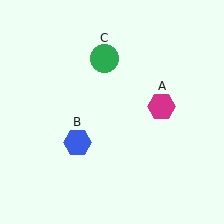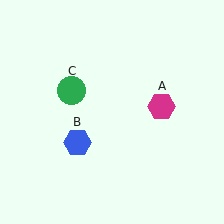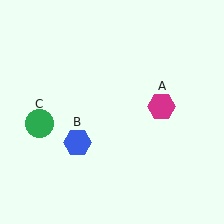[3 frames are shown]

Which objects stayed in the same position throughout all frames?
Magenta hexagon (object A) and blue hexagon (object B) remained stationary.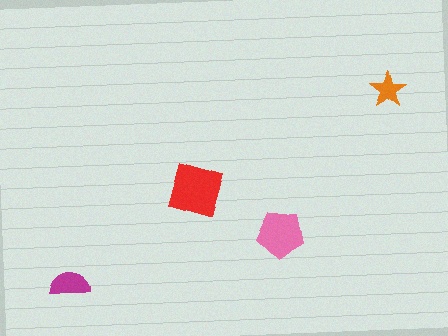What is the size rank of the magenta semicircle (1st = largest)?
3rd.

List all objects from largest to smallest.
The red diamond, the pink pentagon, the magenta semicircle, the orange star.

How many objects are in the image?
There are 4 objects in the image.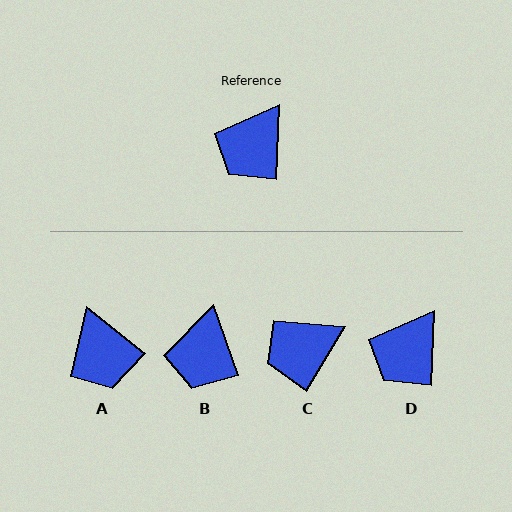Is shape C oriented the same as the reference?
No, it is off by about 29 degrees.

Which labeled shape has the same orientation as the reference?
D.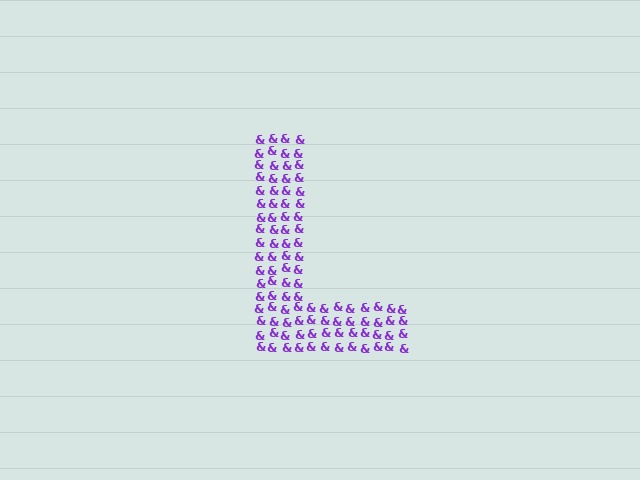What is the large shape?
The large shape is the letter L.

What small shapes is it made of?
It is made of small ampersands.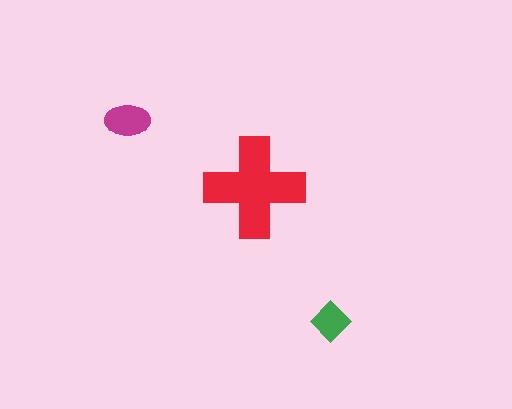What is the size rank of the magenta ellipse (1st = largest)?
2nd.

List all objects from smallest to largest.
The green diamond, the magenta ellipse, the red cross.